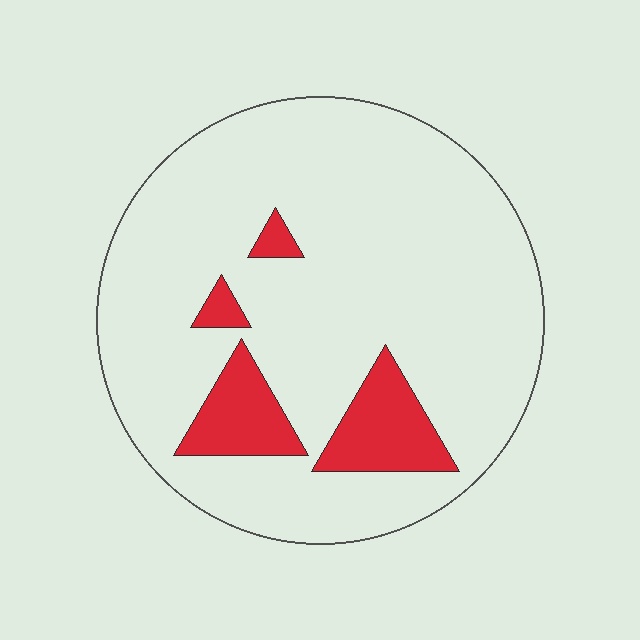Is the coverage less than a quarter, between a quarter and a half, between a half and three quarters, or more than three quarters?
Less than a quarter.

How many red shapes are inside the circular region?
4.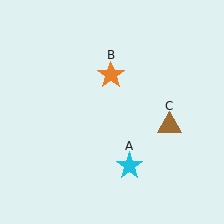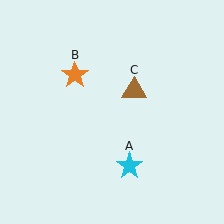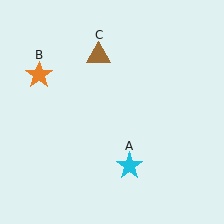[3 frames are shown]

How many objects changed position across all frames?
2 objects changed position: orange star (object B), brown triangle (object C).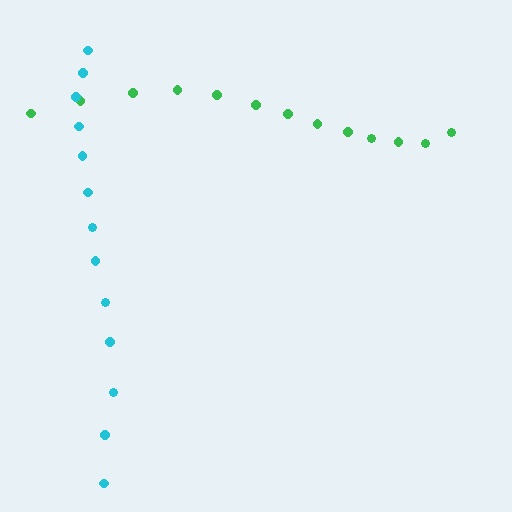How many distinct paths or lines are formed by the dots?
There are 2 distinct paths.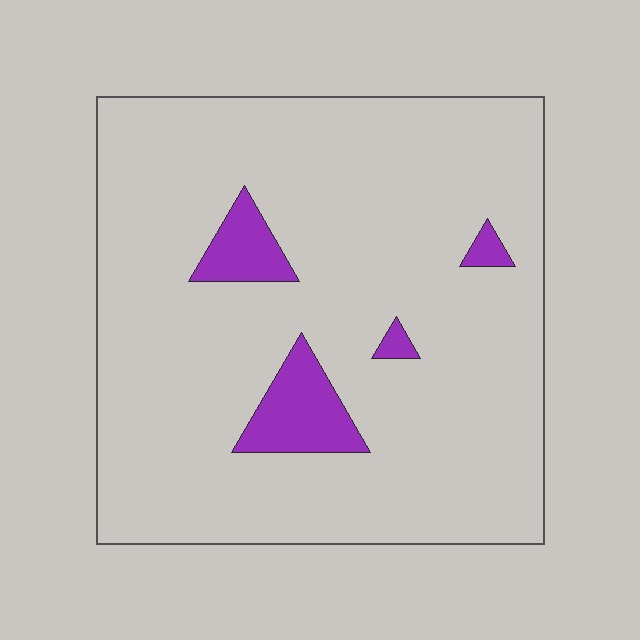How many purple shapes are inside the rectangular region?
4.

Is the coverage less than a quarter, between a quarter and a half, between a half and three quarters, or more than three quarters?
Less than a quarter.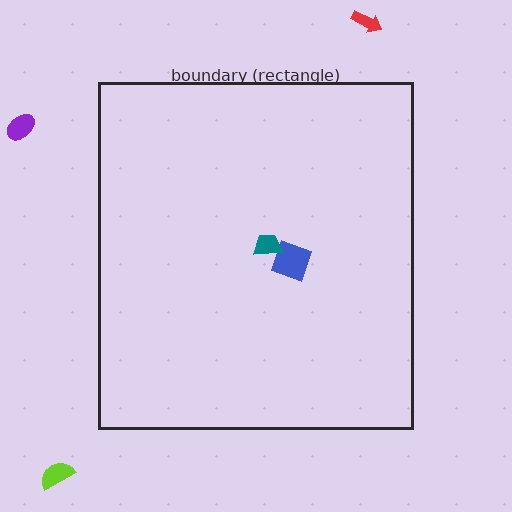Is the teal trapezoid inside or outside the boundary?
Inside.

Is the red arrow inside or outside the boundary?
Outside.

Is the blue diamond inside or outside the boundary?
Inside.